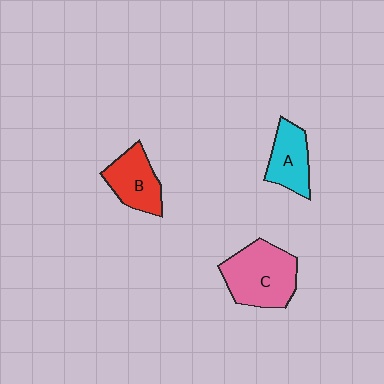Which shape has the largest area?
Shape C (pink).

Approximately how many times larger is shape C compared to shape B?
Approximately 1.5 times.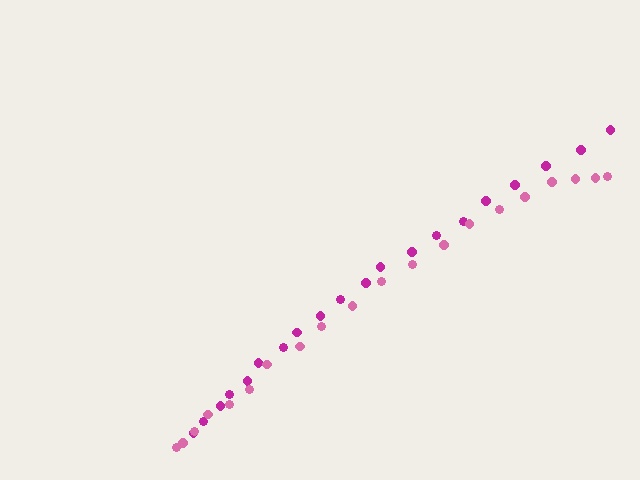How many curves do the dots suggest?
There are 2 distinct paths.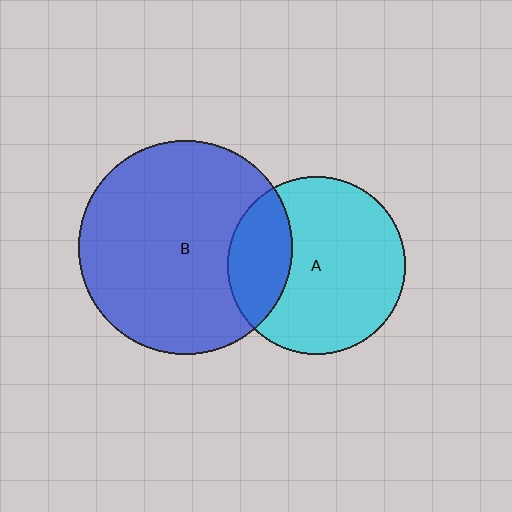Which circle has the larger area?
Circle B (blue).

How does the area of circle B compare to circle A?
Approximately 1.4 times.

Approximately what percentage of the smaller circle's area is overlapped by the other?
Approximately 25%.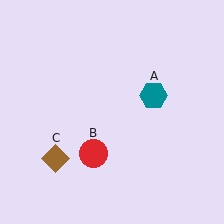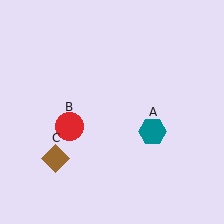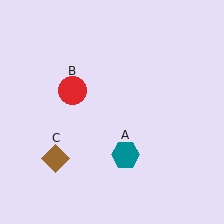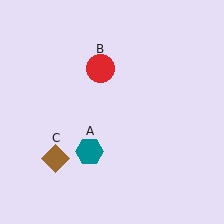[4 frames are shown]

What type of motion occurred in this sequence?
The teal hexagon (object A), red circle (object B) rotated clockwise around the center of the scene.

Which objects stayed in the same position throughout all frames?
Brown diamond (object C) remained stationary.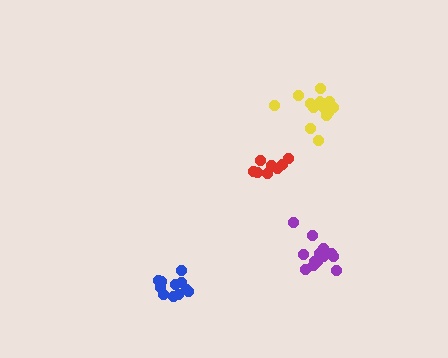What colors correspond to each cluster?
The clusters are colored: yellow, blue, red, purple.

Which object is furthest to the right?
The yellow cluster is rightmost.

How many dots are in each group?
Group 1: 14 dots, Group 2: 12 dots, Group 3: 8 dots, Group 4: 13 dots (47 total).